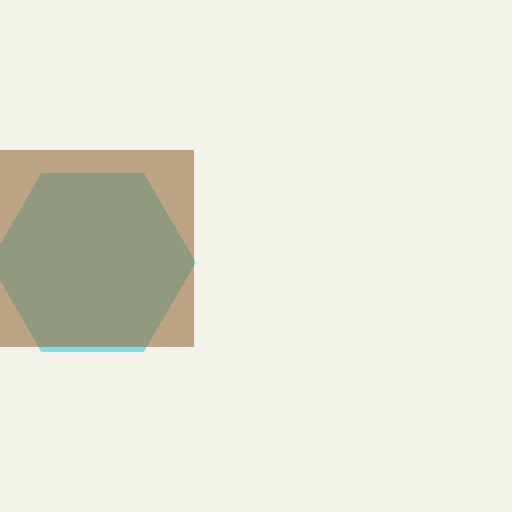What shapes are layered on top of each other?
The layered shapes are: a cyan hexagon, a brown square.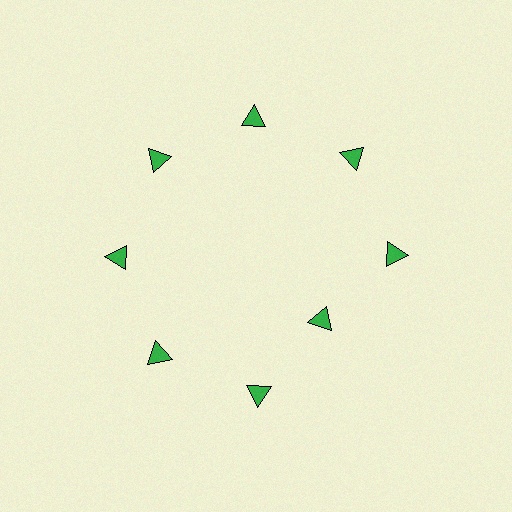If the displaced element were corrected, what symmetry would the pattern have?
It would have 8-fold rotational symmetry — the pattern would map onto itself every 45 degrees.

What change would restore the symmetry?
The symmetry would be restored by moving it outward, back onto the ring so that all 8 triangles sit at equal angles and equal distance from the center.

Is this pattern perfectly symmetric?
No. The 8 green triangles are arranged in a ring, but one element near the 4 o'clock position is pulled inward toward the center, breaking the 8-fold rotational symmetry.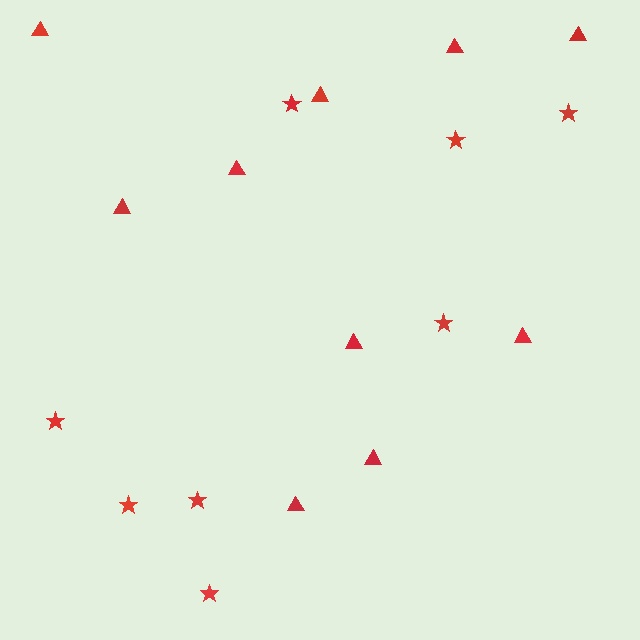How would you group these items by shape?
There are 2 groups: one group of triangles (10) and one group of stars (8).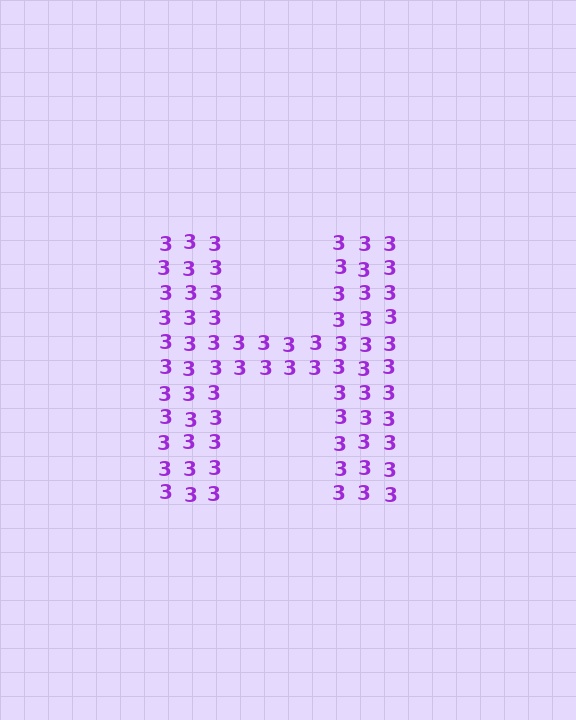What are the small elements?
The small elements are digit 3's.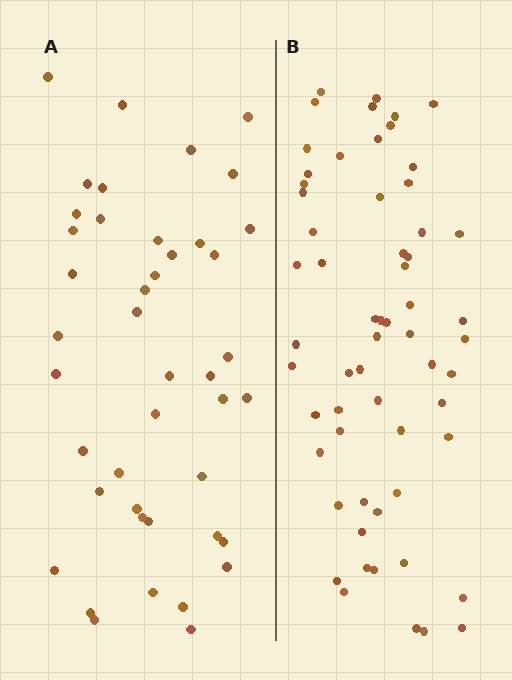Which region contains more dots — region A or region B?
Region B (the right region) has more dots.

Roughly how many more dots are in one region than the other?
Region B has approximately 15 more dots than region A.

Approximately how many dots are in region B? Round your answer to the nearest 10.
About 60 dots.